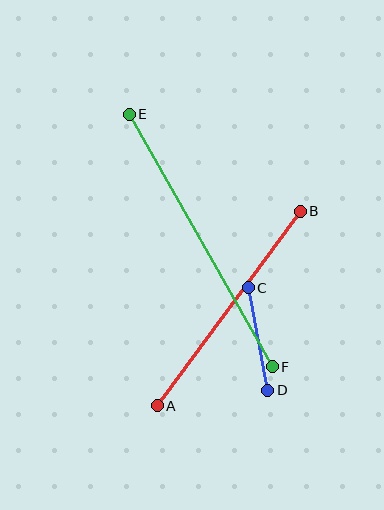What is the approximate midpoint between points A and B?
The midpoint is at approximately (229, 308) pixels.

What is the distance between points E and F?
The distance is approximately 290 pixels.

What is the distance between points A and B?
The distance is approximately 241 pixels.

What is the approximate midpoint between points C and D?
The midpoint is at approximately (258, 339) pixels.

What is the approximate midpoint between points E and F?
The midpoint is at approximately (201, 240) pixels.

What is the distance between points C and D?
The distance is approximately 104 pixels.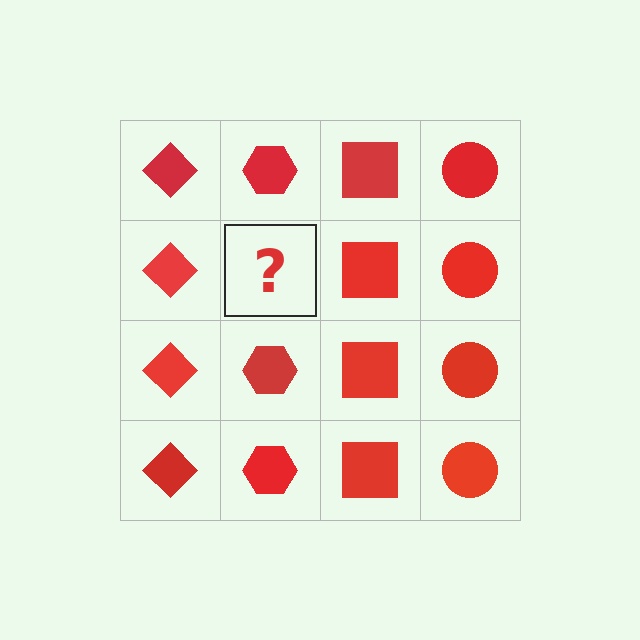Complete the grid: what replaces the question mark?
The question mark should be replaced with a red hexagon.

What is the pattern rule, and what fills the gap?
The rule is that each column has a consistent shape. The gap should be filled with a red hexagon.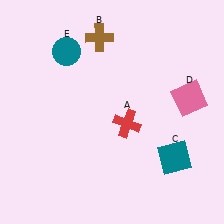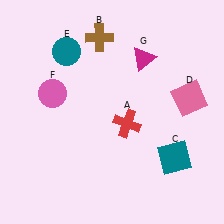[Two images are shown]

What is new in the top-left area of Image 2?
A pink circle (F) was added in the top-left area of Image 2.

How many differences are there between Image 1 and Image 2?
There are 2 differences between the two images.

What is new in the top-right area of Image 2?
A magenta triangle (G) was added in the top-right area of Image 2.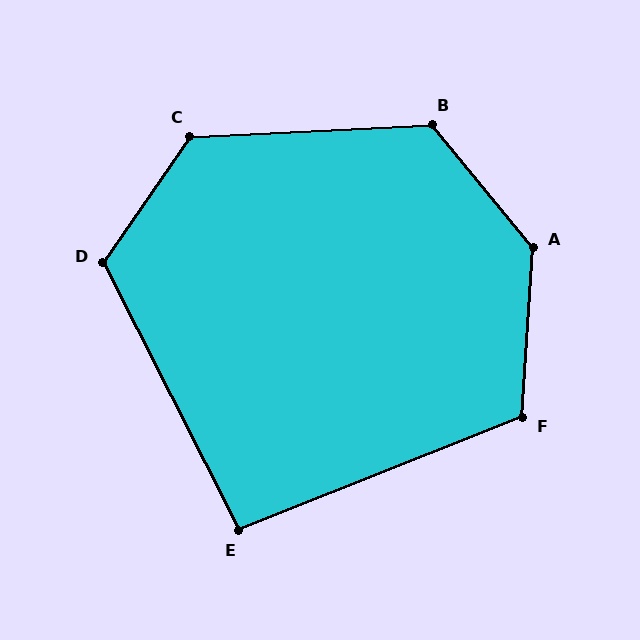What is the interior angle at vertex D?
Approximately 118 degrees (obtuse).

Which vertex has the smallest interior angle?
E, at approximately 95 degrees.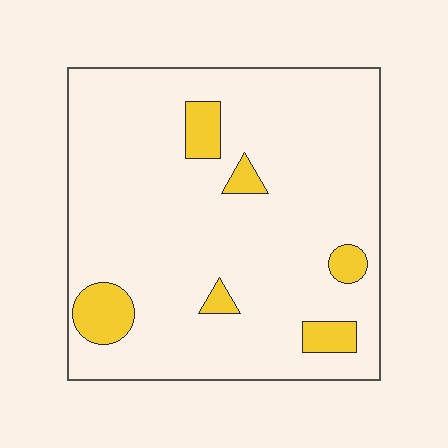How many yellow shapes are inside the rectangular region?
6.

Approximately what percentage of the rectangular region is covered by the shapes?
Approximately 10%.